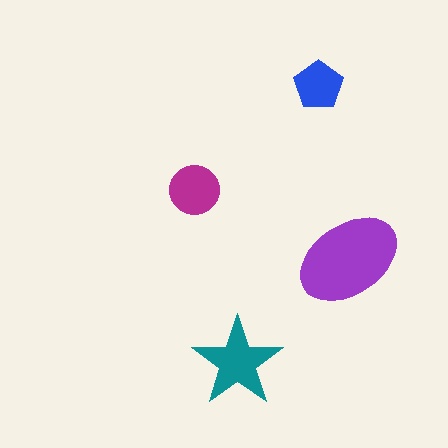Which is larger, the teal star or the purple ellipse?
The purple ellipse.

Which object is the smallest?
The blue pentagon.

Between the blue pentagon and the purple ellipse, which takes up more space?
The purple ellipse.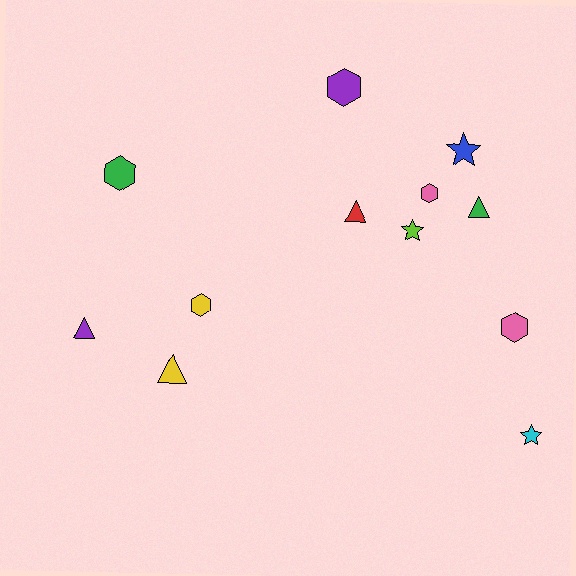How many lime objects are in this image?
There is 1 lime object.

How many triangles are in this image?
There are 4 triangles.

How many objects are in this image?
There are 12 objects.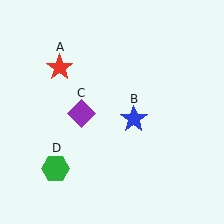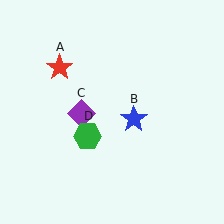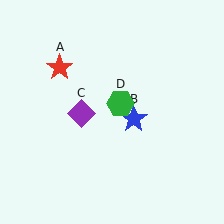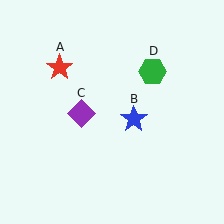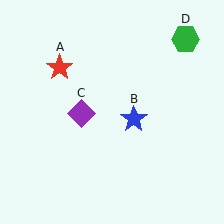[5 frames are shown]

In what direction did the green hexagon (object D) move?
The green hexagon (object D) moved up and to the right.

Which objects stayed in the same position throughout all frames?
Red star (object A) and blue star (object B) and purple diamond (object C) remained stationary.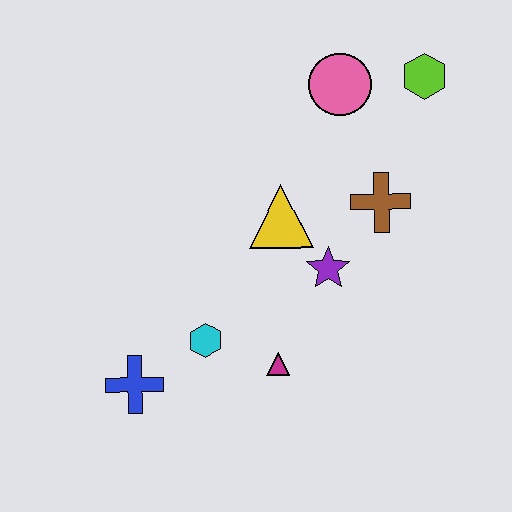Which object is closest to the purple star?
The yellow triangle is closest to the purple star.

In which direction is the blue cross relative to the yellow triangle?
The blue cross is below the yellow triangle.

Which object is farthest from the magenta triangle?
The lime hexagon is farthest from the magenta triangle.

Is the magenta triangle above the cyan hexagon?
No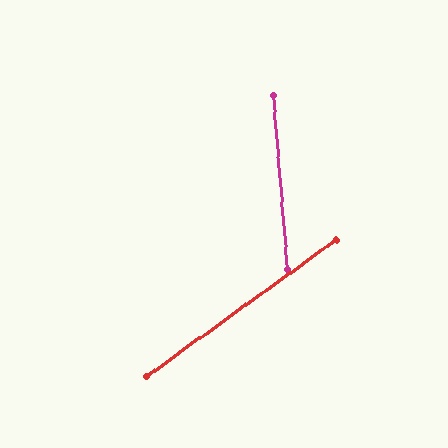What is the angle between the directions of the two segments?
Approximately 59 degrees.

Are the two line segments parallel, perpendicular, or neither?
Neither parallel nor perpendicular — they differ by about 59°.